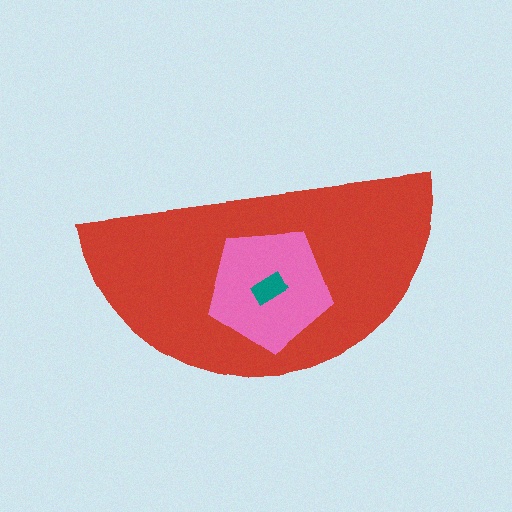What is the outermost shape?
The red semicircle.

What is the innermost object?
The teal rectangle.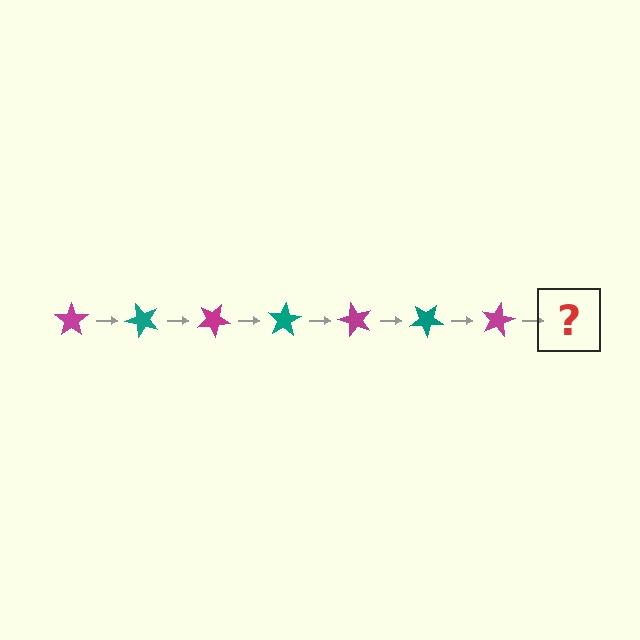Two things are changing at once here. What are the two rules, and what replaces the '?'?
The two rules are that it rotates 50 degrees each step and the color cycles through magenta and teal. The '?' should be a teal star, rotated 350 degrees from the start.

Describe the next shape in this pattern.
It should be a teal star, rotated 350 degrees from the start.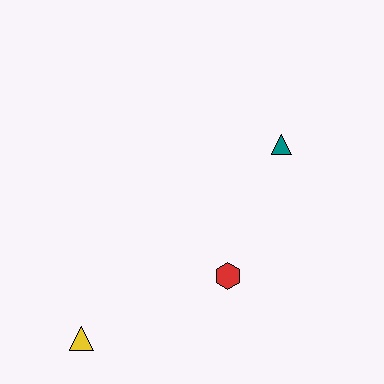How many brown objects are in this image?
There are no brown objects.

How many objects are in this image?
There are 3 objects.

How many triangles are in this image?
There are 2 triangles.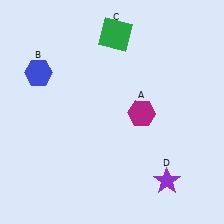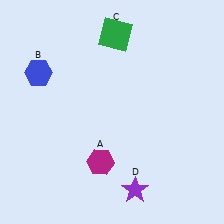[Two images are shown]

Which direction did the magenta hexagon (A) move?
The magenta hexagon (A) moved down.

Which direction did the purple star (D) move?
The purple star (D) moved left.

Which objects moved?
The objects that moved are: the magenta hexagon (A), the purple star (D).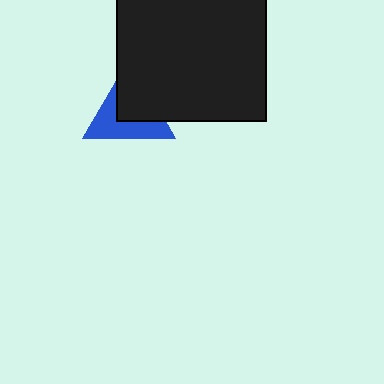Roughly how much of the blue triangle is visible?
About half of it is visible (roughly 51%).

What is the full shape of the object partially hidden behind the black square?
The partially hidden object is a blue triangle.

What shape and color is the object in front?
The object in front is a black square.